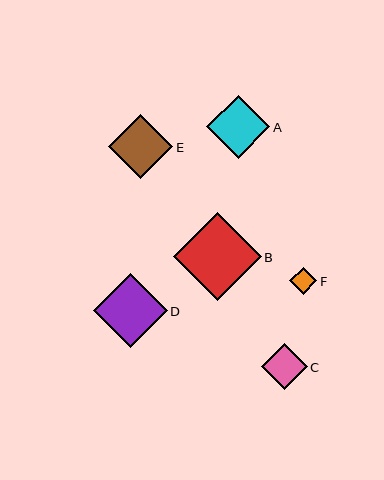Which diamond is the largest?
Diamond B is the largest with a size of approximately 88 pixels.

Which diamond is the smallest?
Diamond F is the smallest with a size of approximately 27 pixels.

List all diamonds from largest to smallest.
From largest to smallest: B, D, E, A, C, F.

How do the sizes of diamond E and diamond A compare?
Diamond E and diamond A are approximately the same size.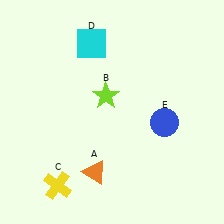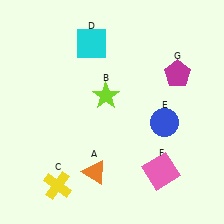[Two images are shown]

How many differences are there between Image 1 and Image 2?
There are 2 differences between the two images.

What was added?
A pink square (F), a magenta pentagon (G) were added in Image 2.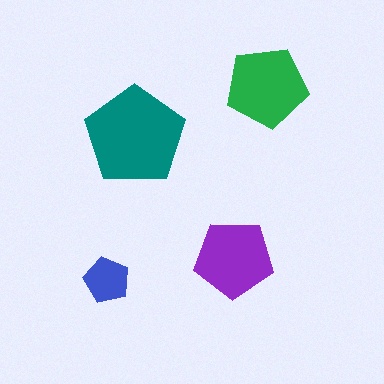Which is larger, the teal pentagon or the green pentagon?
The teal one.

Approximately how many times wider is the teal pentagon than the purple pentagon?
About 1.5 times wider.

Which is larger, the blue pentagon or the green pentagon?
The green one.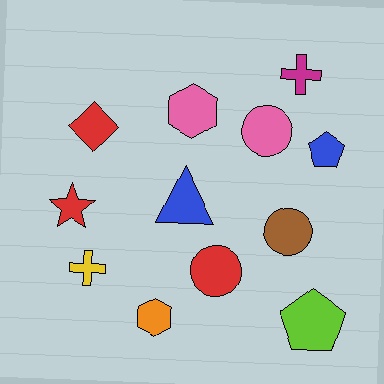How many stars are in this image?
There is 1 star.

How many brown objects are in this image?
There is 1 brown object.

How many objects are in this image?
There are 12 objects.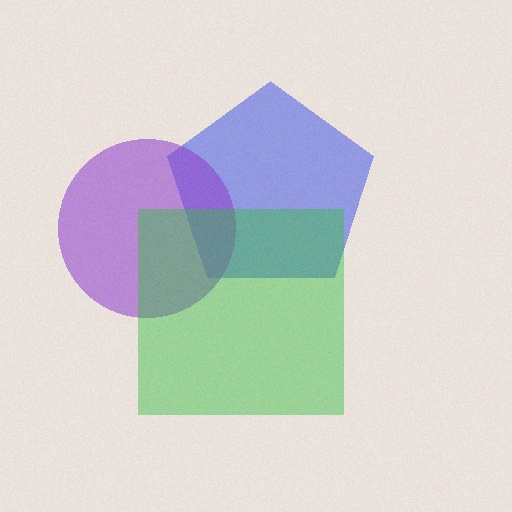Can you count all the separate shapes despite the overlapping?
Yes, there are 3 separate shapes.